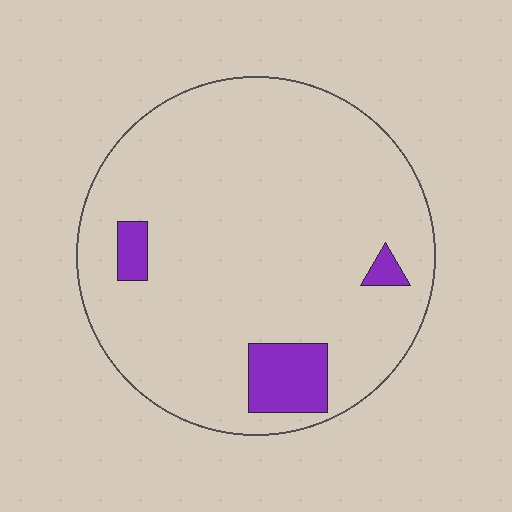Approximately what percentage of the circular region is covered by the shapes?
Approximately 10%.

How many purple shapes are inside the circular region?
3.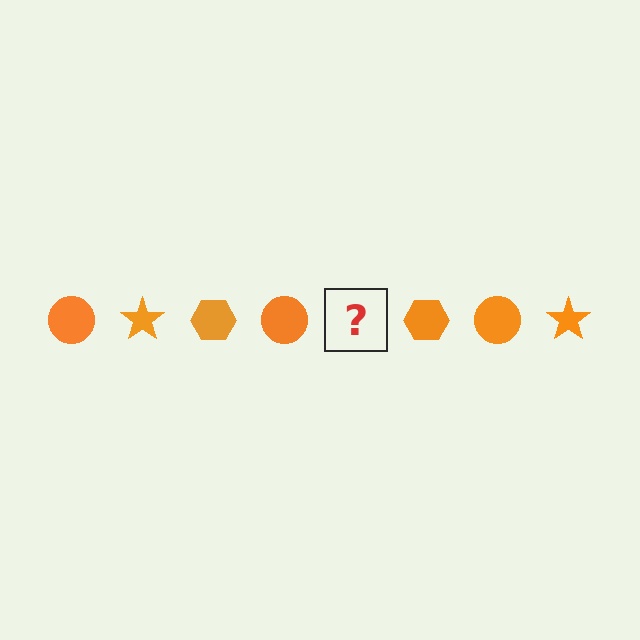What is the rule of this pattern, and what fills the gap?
The rule is that the pattern cycles through circle, star, hexagon shapes in orange. The gap should be filled with an orange star.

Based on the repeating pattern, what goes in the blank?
The blank should be an orange star.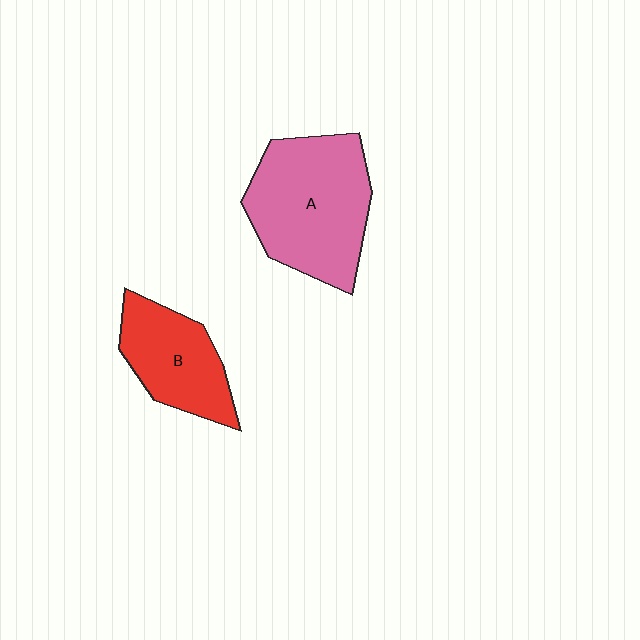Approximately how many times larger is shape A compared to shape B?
Approximately 1.6 times.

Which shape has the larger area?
Shape A (pink).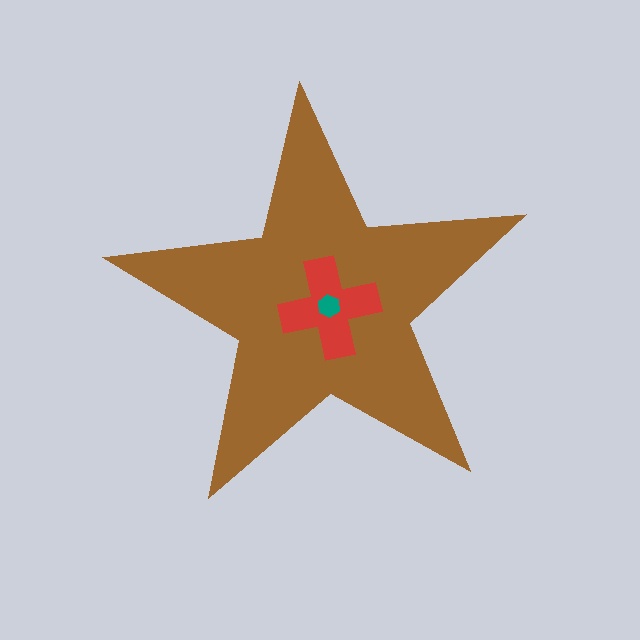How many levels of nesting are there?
3.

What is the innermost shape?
The teal hexagon.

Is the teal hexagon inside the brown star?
Yes.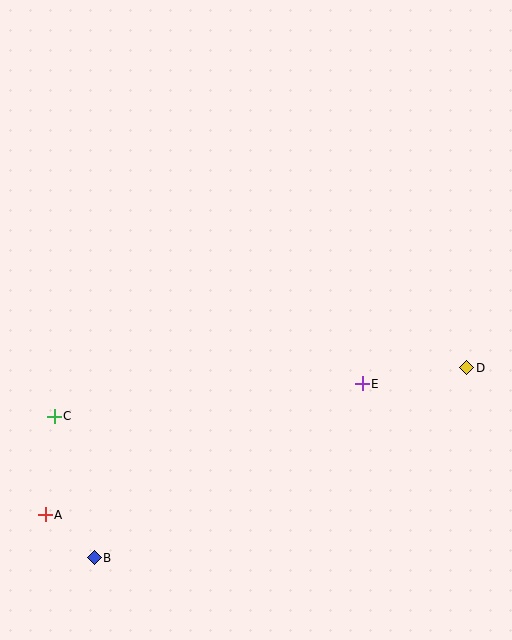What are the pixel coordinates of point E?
Point E is at (362, 384).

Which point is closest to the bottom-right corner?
Point D is closest to the bottom-right corner.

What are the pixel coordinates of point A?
Point A is at (45, 515).